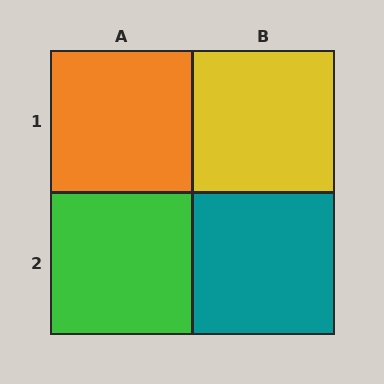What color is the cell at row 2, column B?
Teal.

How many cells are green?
1 cell is green.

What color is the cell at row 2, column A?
Green.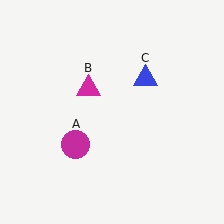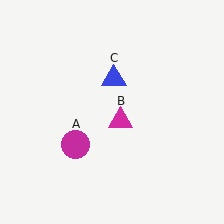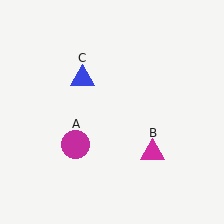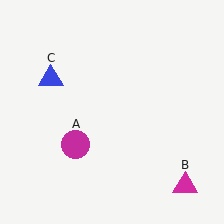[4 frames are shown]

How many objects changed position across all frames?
2 objects changed position: magenta triangle (object B), blue triangle (object C).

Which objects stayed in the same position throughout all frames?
Magenta circle (object A) remained stationary.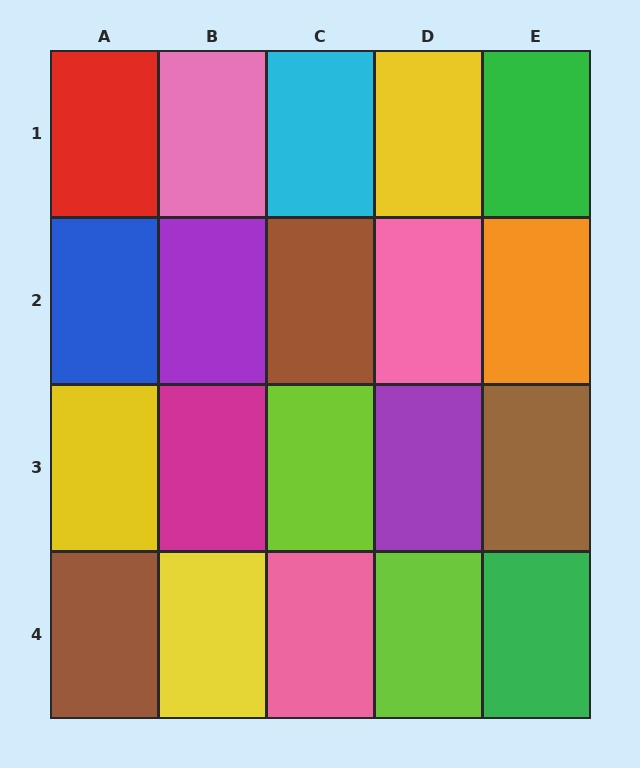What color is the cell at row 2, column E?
Orange.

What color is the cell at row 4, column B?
Yellow.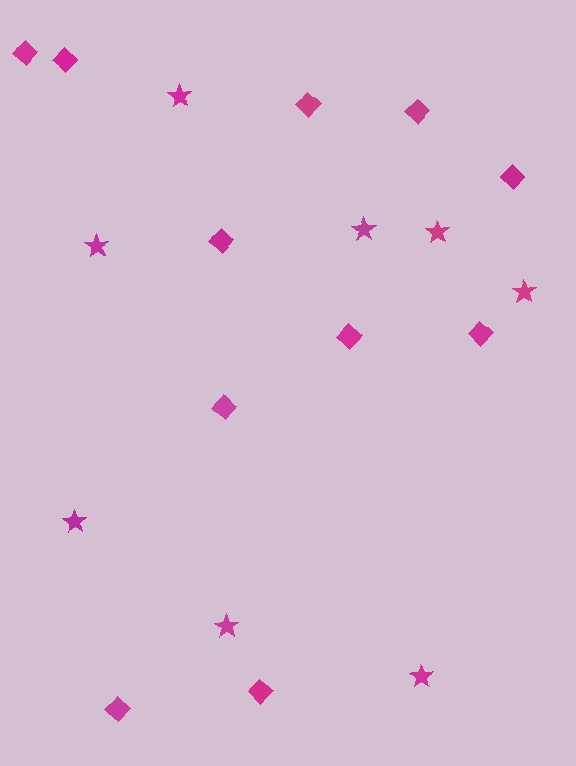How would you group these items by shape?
There are 2 groups: one group of stars (8) and one group of diamonds (11).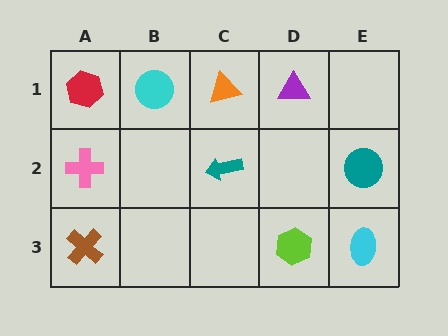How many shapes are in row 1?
4 shapes.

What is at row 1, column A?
A red hexagon.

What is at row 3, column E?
A cyan ellipse.